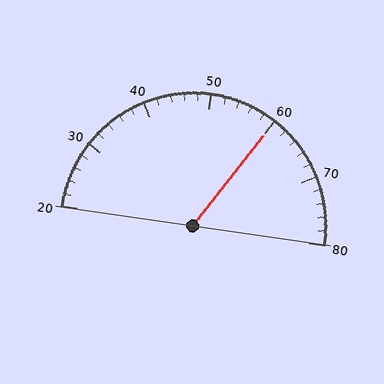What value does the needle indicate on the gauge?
The needle indicates approximately 60.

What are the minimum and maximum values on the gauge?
The gauge ranges from 20 to 80.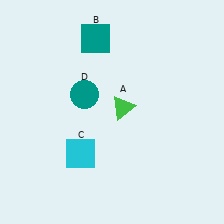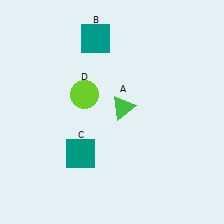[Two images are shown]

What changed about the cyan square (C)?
In Image 1, C is cyan. In Image 2, it changed to teal.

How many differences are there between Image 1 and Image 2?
There are 2 differences between the two images.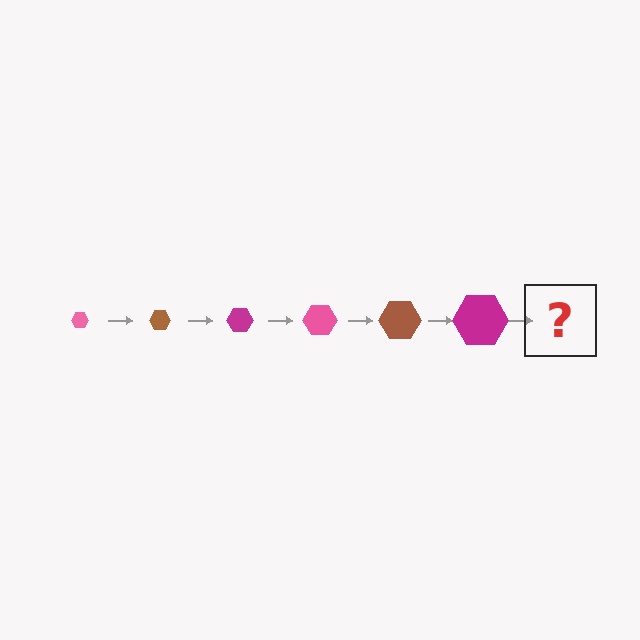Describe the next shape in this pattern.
It should be a pink hexagon, larger than the previous one.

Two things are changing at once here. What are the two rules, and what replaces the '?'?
The two rules are that the hexagon grows larger each step and the color cycles through pink, brown, and magenta. The '?' should be a pink hexagon, larger than the previous one.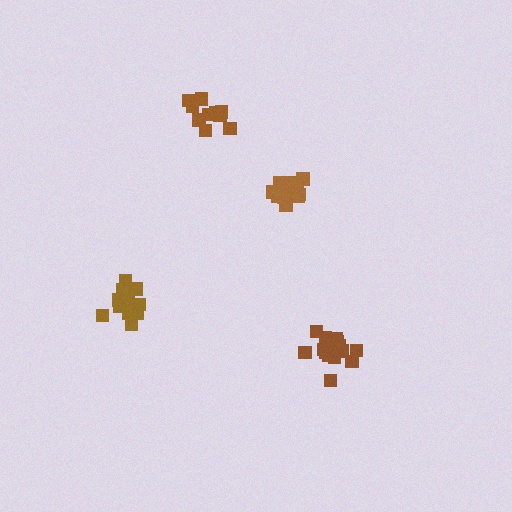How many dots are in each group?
Group 1: 13 dots, Group 2: 16 dots, Group 3: 11 dots, Group 4: 15 dots (55 total).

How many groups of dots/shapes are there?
There are 4 groups.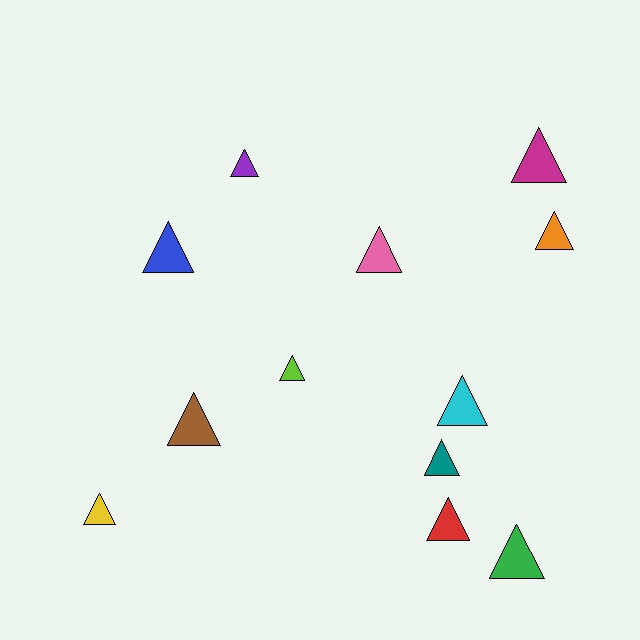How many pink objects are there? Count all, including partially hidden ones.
There is 1 pink object.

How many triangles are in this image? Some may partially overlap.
There are 12 triangles.